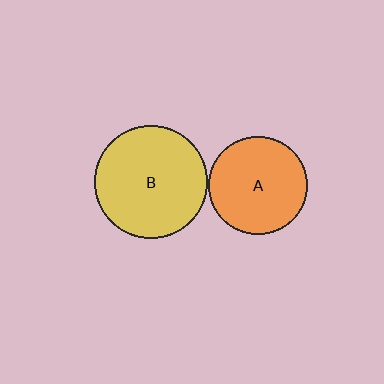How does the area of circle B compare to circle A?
Approximately 1.3 times.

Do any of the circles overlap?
No, none of the circles overlap.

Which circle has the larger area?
Circle B (yellow).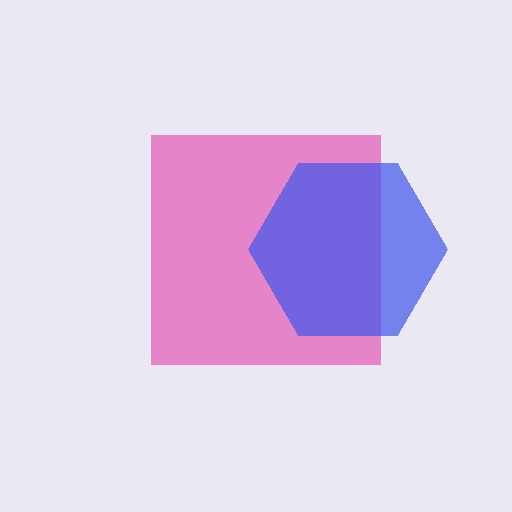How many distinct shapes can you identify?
There are 2 distinct shapes: a pink square, a blue hexagon.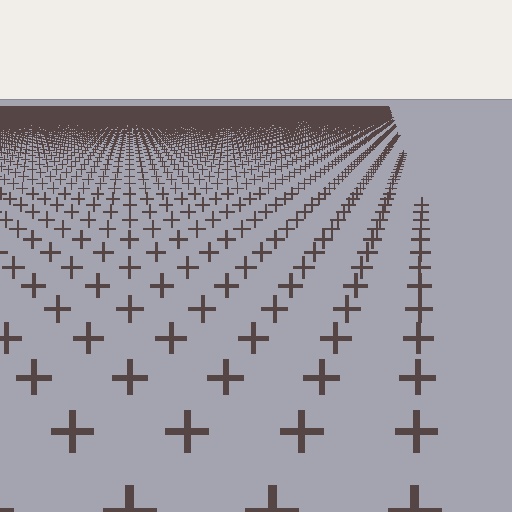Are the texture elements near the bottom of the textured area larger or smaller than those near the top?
Larger. Near the bottom, elements are closer to the viewer and appear at a bigger on-screen size.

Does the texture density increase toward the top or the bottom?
Density increases toward the top.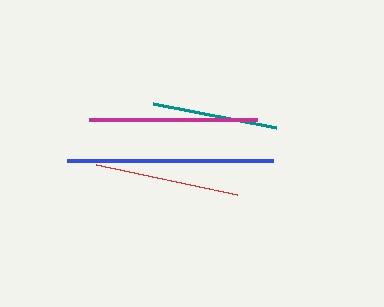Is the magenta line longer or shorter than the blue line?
The blue line is longer than the magenta line.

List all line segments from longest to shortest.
From longest to shortest: blue, magenta, red, teal.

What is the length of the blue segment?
The blue segment is approximately 206 pixels long.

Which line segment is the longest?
The blue line is the longest at approximately 206 pixels.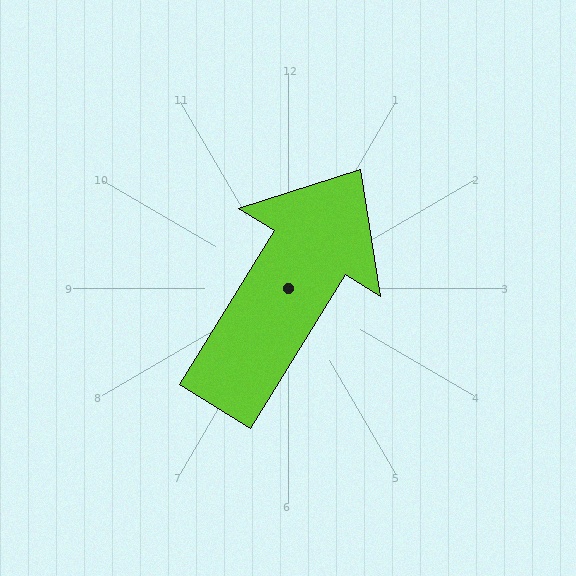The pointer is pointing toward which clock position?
Roughly 1 o'clock.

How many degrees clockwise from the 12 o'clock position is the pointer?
Approximately 32 degrees.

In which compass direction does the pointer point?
Northeast.